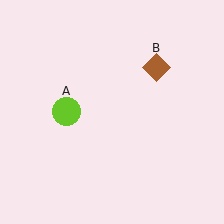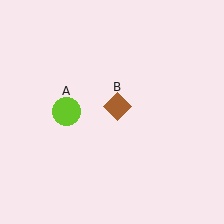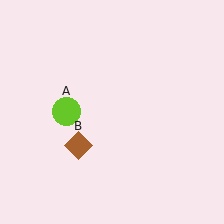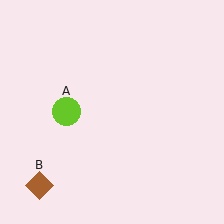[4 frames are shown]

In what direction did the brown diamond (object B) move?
The brown diamond (object B) moved down and to the left.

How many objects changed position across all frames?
1 object changed position: brown diamond (object B).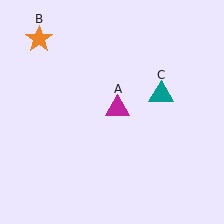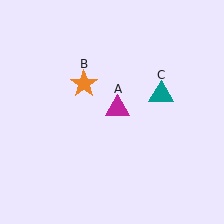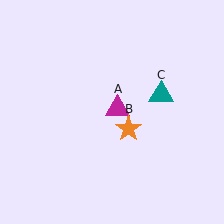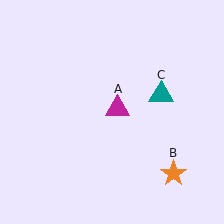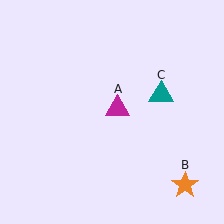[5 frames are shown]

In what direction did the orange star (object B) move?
The orange star (object B) moved down and to the right.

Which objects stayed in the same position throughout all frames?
Magenta triangle (object A) and teal triangle (object C) remained stationary.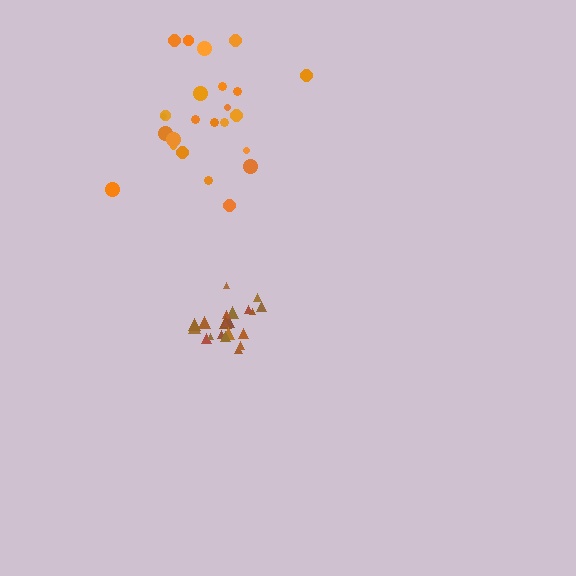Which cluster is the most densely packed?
Brown.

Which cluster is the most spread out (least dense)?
Orange.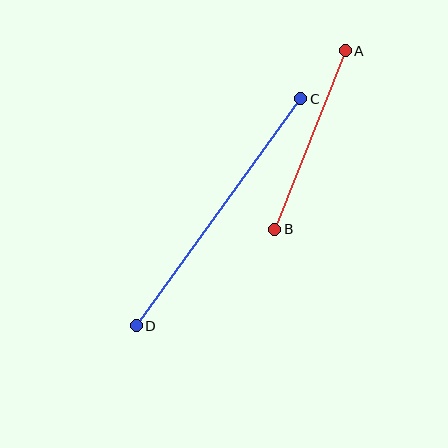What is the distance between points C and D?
The distance is approximately 280 pixels.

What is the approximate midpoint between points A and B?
The midpoint is at approximately (310, 140) pixels.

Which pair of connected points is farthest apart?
Points C and D are farthest apart.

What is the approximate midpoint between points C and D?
The midpoint is at approximately (219, 212) pixels.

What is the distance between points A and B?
The distance is approximately 192 pixels.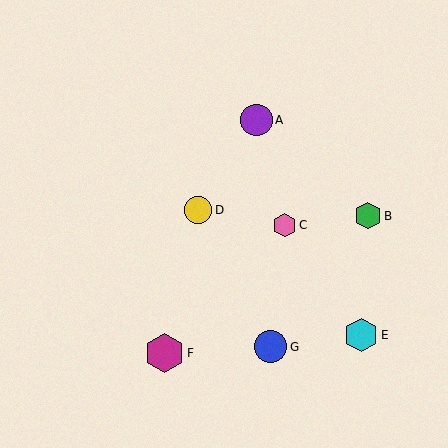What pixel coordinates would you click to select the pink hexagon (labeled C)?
Click at (284, 225) to select the pink hexagon C.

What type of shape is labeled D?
Shape D is a yellow circle.